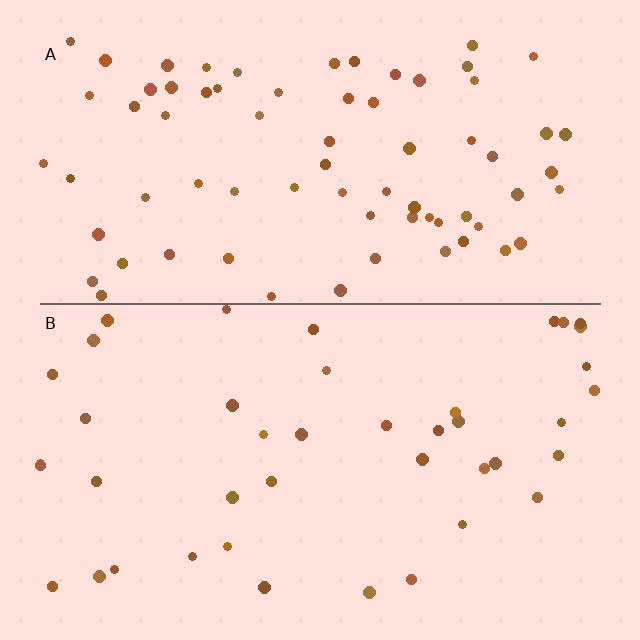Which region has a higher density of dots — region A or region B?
A (the top).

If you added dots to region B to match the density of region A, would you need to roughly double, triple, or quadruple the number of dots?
Approximately double.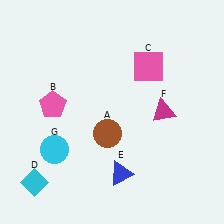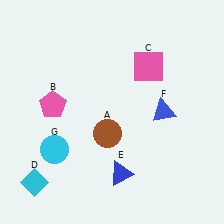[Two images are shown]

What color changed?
The triangle (F) changed from magenta in Image 1 to blue in Image 2.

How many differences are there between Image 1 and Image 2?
There is 1 difference between the two images.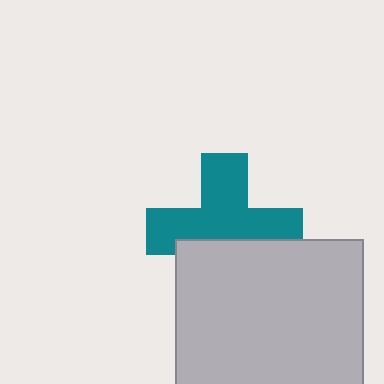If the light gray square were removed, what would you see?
You would see the complete teal cross.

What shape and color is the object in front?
The object in front is a light gray square.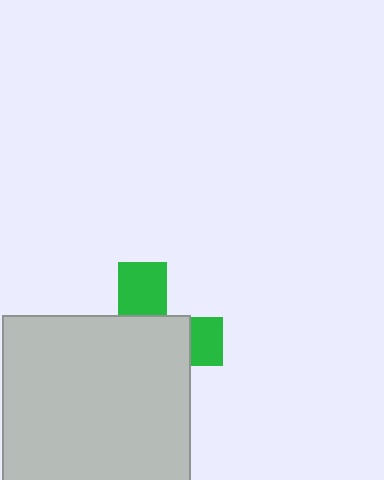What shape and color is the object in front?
The object in front is a light gray rectangle.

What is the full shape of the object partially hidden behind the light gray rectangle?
The partially hidden object is a green cross.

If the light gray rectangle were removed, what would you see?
You would see the complete green cross.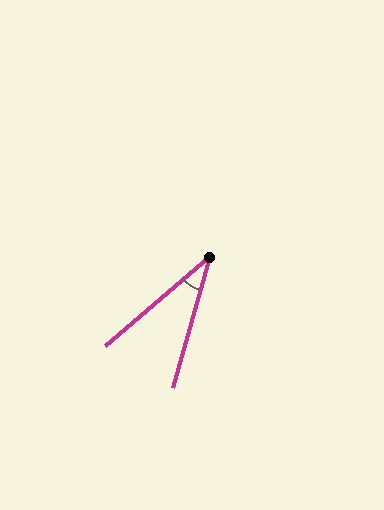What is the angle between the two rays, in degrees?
Approximately 34 degrees.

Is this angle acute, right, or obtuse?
It is acute.